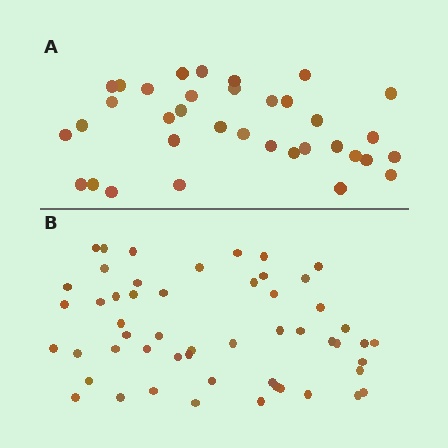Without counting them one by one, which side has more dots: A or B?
Region B (the bottom region) has more dots.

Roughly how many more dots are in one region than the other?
Region B has approximately 20 more dots than region A.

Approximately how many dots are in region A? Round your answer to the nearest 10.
About 40 dots. (The exact count is 35, which rounds to 40.)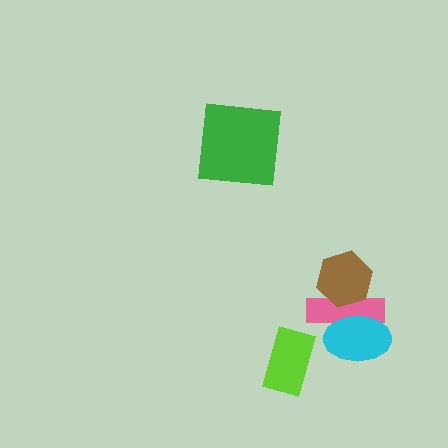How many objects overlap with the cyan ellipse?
1 object overlaps with the cyan ellipse.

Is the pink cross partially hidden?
Yes, it is partially covered by another shape.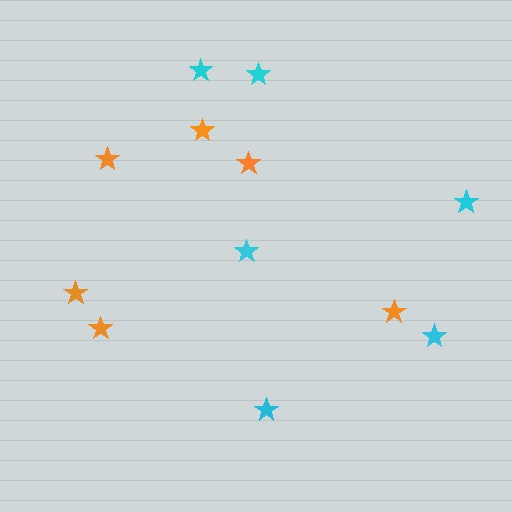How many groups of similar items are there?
There are 2 groups: one group of cyan stars (6) and one group of orange stars (6).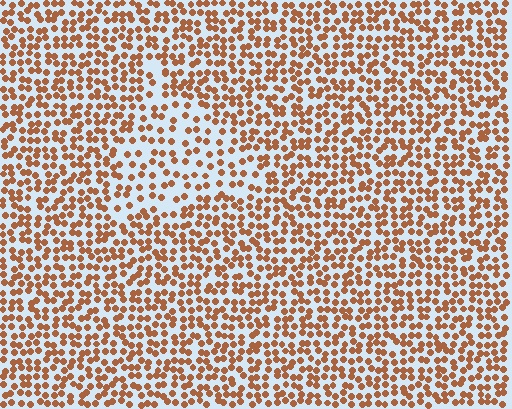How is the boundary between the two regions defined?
The boundary is defined by a change in element density (approximately 1.8x ratio). All elements are the same color, size, and shape.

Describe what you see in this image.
The image contains small brown elements arranged at two different densities. A triangle-shaped region is visible where the elements are less densely packed than the surrounding area.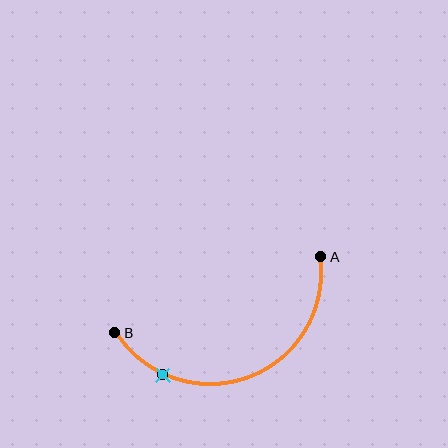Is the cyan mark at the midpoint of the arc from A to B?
No. The cyan mark lies on the arc but is closer to endpoint B. The arc midpoint would be at the point on the curve equidistant along the arc from both A and B.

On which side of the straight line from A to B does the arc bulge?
The arc bulges below the straight line connecting A and B.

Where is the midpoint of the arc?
The arc midpoint is the point on the curve farthest from the straight line joining A and B. It sits below that line.